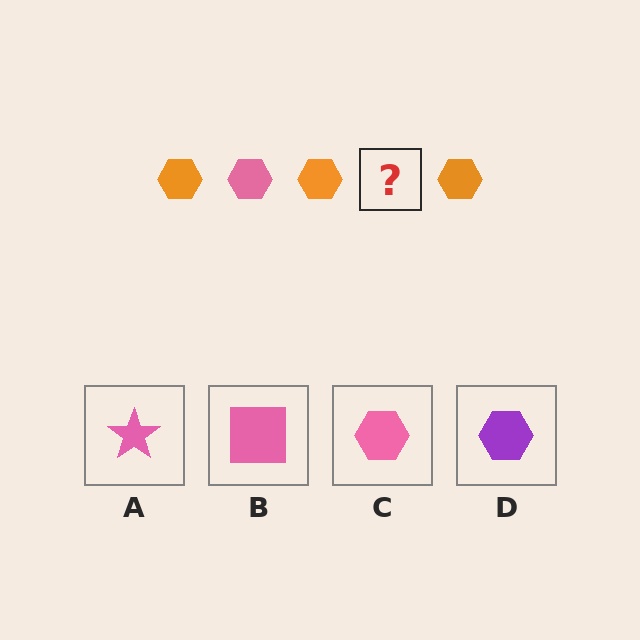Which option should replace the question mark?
Option C.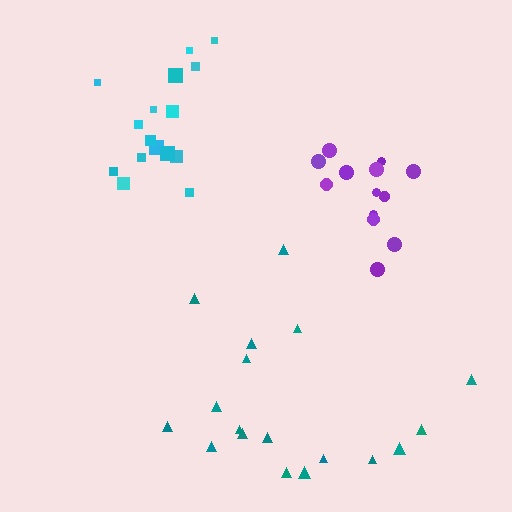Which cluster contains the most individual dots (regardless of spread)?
Teal (18).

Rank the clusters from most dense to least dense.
purple, cyan, teal.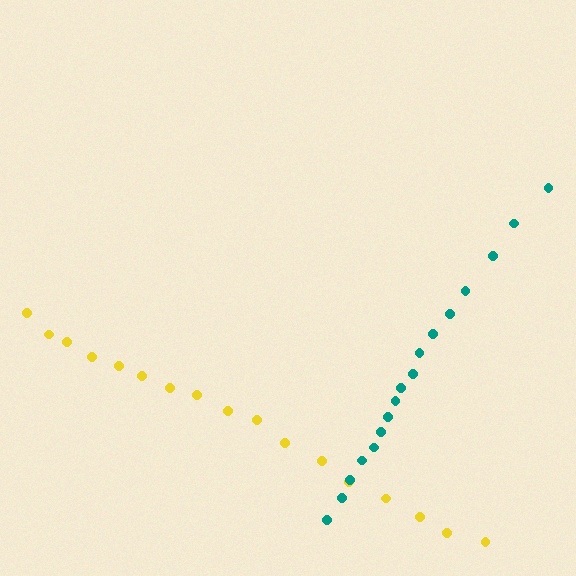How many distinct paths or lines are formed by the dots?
There are 2 distinct paths.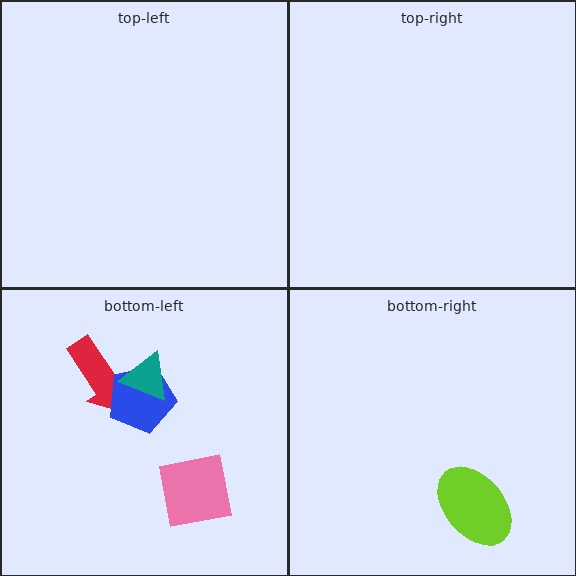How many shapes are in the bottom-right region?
1.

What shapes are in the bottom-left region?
The red arrow, the pink square, the blue pentagon, the teal triangle.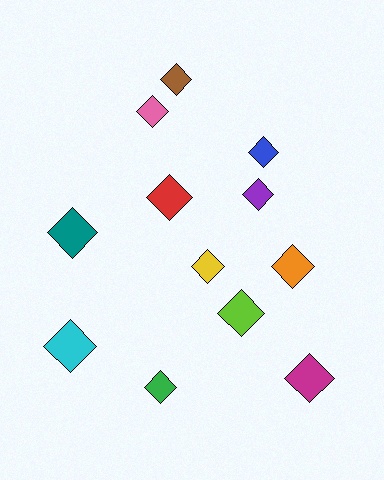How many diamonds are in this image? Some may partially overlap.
There are 12 diamonds.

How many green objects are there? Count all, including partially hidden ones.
There is 1 green object.